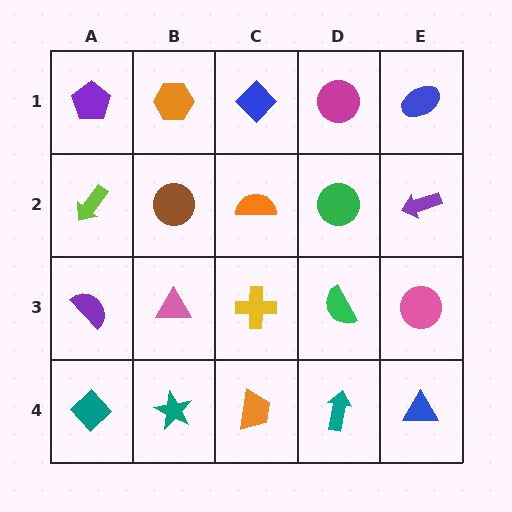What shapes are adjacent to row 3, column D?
A green circle (row 2, column D), a teal arrow (row 4, column D), a yellow cross (row 3, column C), a pink circle (row 3, column E).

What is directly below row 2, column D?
A green semicircle.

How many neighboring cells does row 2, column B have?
4.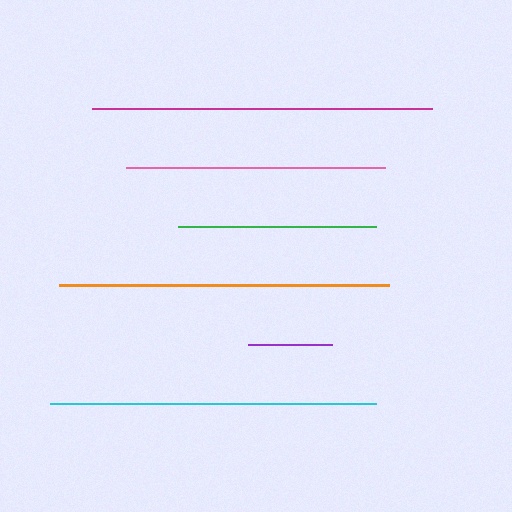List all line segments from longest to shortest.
From longest to shortest: magenta, orange, cyan, pink, green, purple.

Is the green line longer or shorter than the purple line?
The green line is longer than the purple line.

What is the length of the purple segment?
The purple segment is approximately 84 pixels long.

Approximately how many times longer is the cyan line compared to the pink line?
The cyan line is approximately 1.3 times the length of the pink line.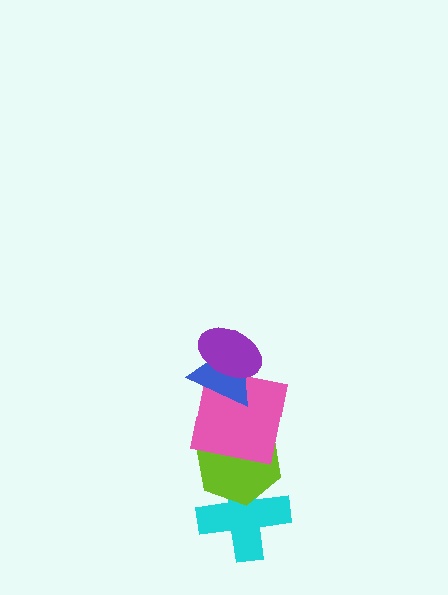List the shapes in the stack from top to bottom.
From top to bottom: the purple ellipse, the blue triangle, the pink square, the lime hexagon, the cyan cross.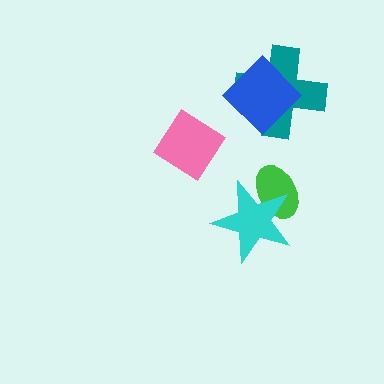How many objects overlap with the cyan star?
1 object overlaps with the cyan star.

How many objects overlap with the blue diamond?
1 object overlaps with the blue diamond.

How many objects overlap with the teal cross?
1 object overlaps with the teal cross.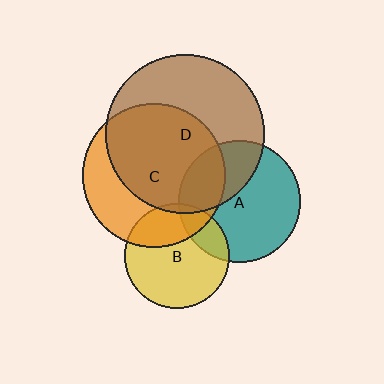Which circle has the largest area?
Circle D (brown).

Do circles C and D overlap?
Yes.